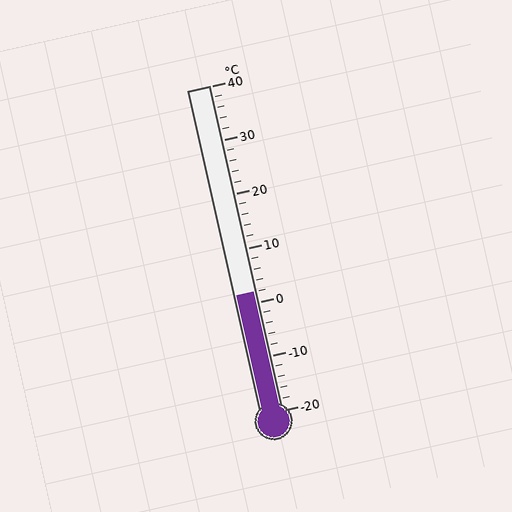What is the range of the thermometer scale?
The thermometer scale ranges from -20°C to 40°C.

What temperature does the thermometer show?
The thermometer shows approximately 2°C.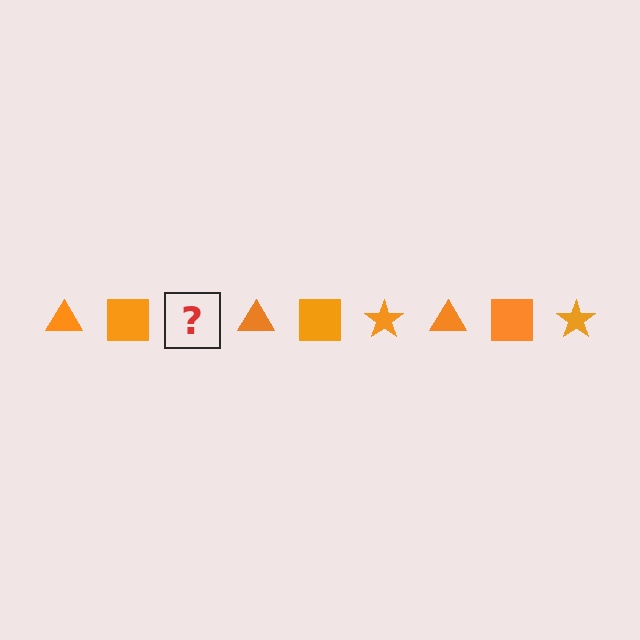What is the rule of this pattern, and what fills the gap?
The rule is that the pattern cycles through triangle, square, star shapes in orange. The gap should be filled with an orange star.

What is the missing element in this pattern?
The missing element is an orange star.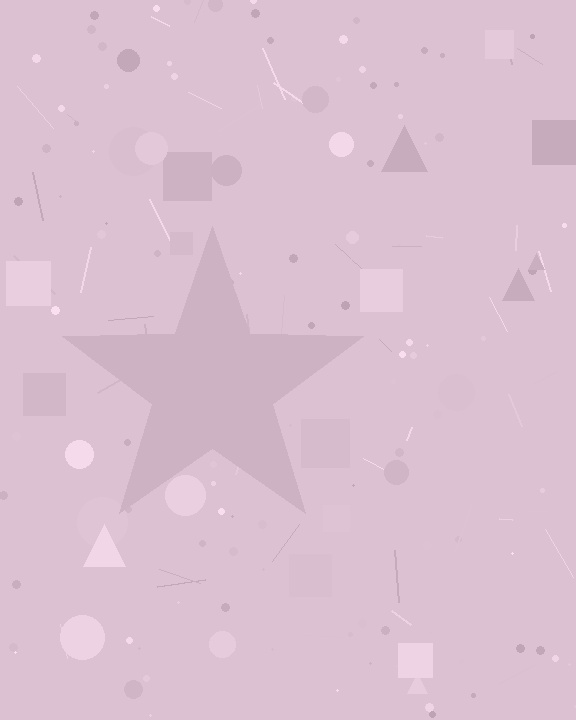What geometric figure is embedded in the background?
A star is embedded in the background.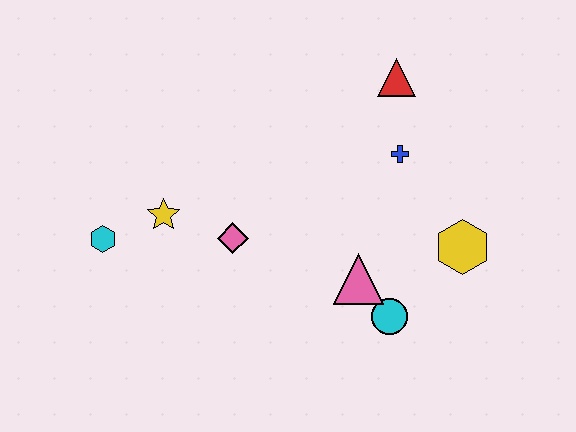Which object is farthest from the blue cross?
The cyan hexagon is farthest from the blue cross.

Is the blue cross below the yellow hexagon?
No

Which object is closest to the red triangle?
The blue cross is closest to the red triangle.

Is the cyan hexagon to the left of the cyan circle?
Yes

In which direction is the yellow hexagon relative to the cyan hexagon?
The yellow hexagon is to the right of the cyan hexagon.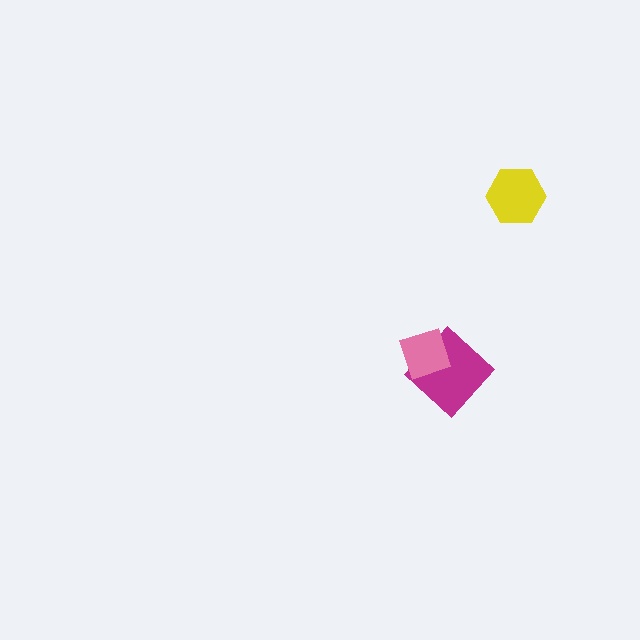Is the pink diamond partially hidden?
No, no other shape covers it.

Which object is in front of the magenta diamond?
The pink diamond is in front of the magenta diamond.